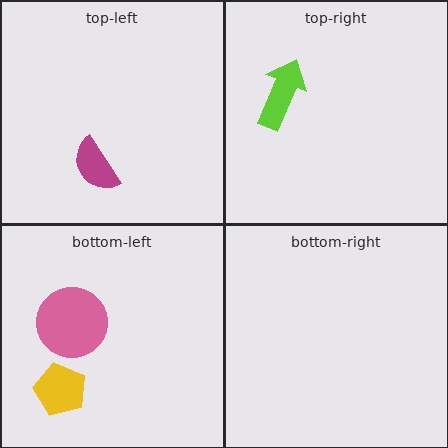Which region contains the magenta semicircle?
The top-left region.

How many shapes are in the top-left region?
1.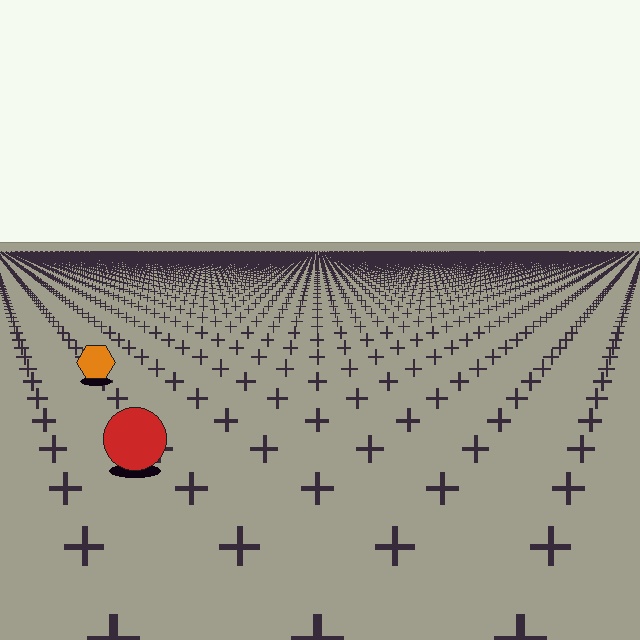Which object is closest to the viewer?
The red circle is closest. The texture marks near it are larger and more spread out.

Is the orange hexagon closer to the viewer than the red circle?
No. The red circle is closer — you can tell from the texture gradient: the ground texture is coarser near it.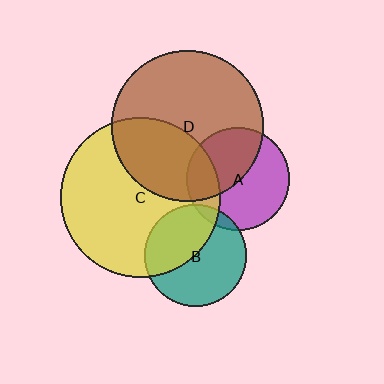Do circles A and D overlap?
Yes.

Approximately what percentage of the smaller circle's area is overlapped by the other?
Approximately 45%.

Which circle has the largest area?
Circle C (yellow).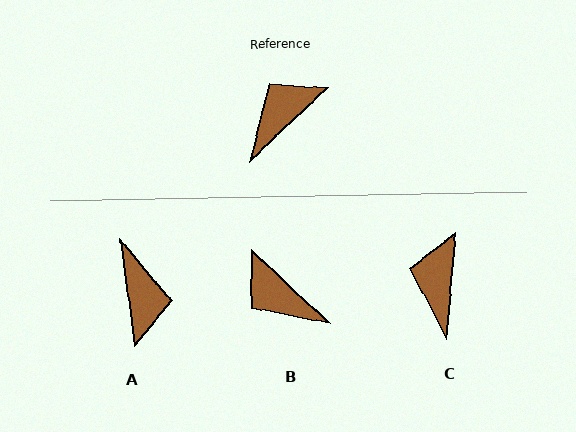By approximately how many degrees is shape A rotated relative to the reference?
Approximately 126 degrees clockwise.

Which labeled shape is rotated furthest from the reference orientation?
A, about 126 degrees away.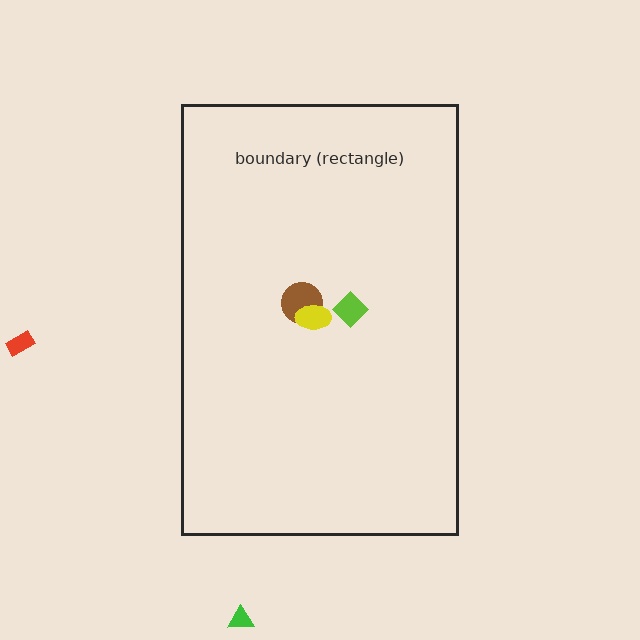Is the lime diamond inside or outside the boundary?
Inside.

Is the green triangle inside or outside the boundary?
Outside.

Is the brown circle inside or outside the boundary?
Inside.